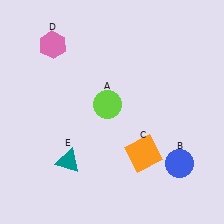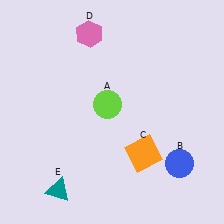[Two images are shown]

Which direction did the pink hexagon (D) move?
The pink hexagon (D) moved right.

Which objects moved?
The objects that moved are: the pink hexagon (D), the teal triangle (E).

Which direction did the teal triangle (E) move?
The teal triangle (E) moved down.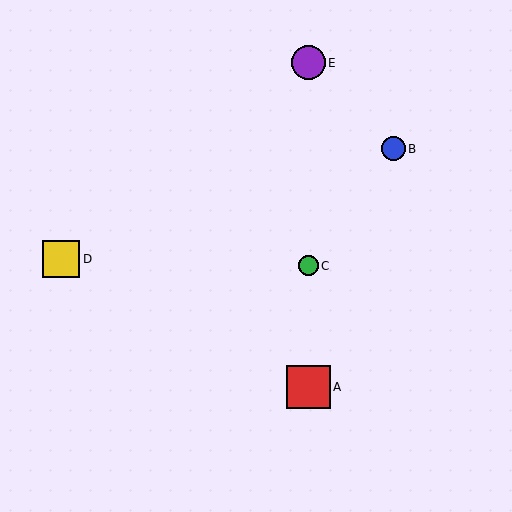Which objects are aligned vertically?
Objects A, C, E are aligned vertically.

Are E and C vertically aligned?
Yes, both are at x≈308.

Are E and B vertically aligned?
No, E is at x≈308 and B is at x≈394.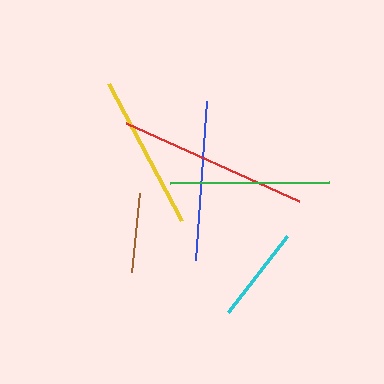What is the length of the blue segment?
The blue segment is approximately 160 pixels long.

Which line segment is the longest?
The red line is the longest at approximately 190 pixels.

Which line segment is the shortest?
The brown line is the shortest at approximately 80 pixels.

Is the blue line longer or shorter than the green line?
The blue line is longer than the green line.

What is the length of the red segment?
The red segment is approximately 190 pixels long.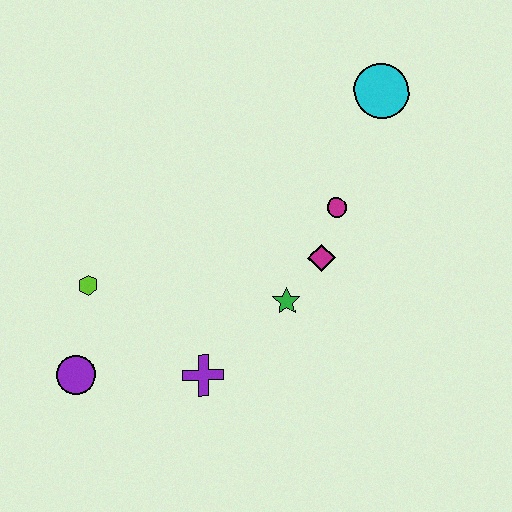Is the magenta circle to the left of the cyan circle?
Yes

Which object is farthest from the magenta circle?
The purple circle is farthest from the magenta circle.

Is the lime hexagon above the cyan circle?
No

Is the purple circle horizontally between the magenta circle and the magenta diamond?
No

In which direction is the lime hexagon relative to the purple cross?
The lime hexagon is to the left of the purple cross.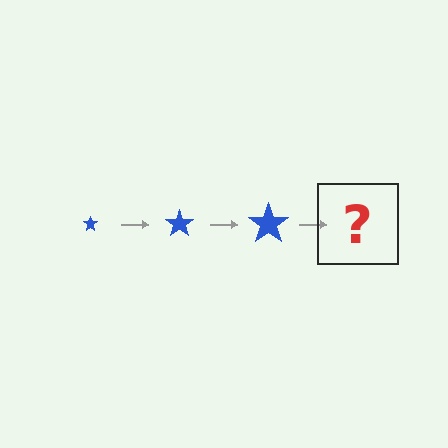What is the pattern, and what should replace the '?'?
The pattern is that the star gets progressively larger each step. The '?' should be a blue star, larger than the previous one.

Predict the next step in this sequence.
The next step is a blue star, larger than the previous one.